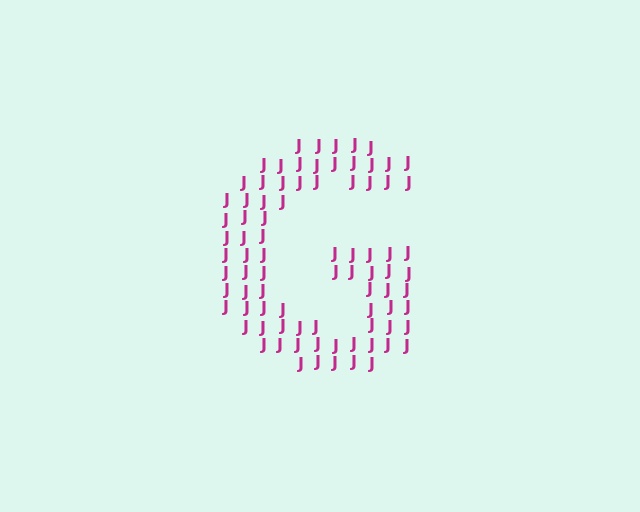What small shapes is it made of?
It is made of small letter J's.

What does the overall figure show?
The overall figure shows the letter G.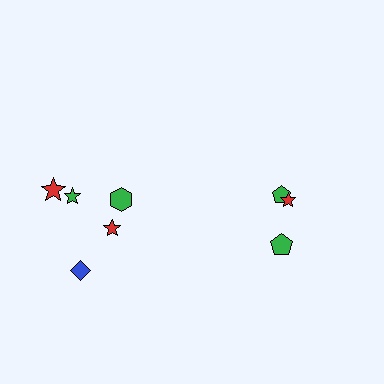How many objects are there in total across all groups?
There are 8 objects.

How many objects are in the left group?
There are 5 objects.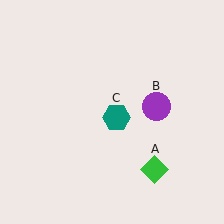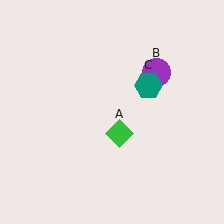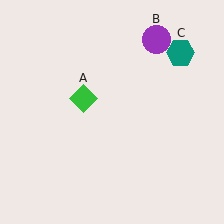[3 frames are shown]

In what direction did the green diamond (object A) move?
The green diamond (object A) moved up and to the left.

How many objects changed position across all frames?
3 objects changed position: green diamond (object A), purple circle (object B), teal hexagon (object C).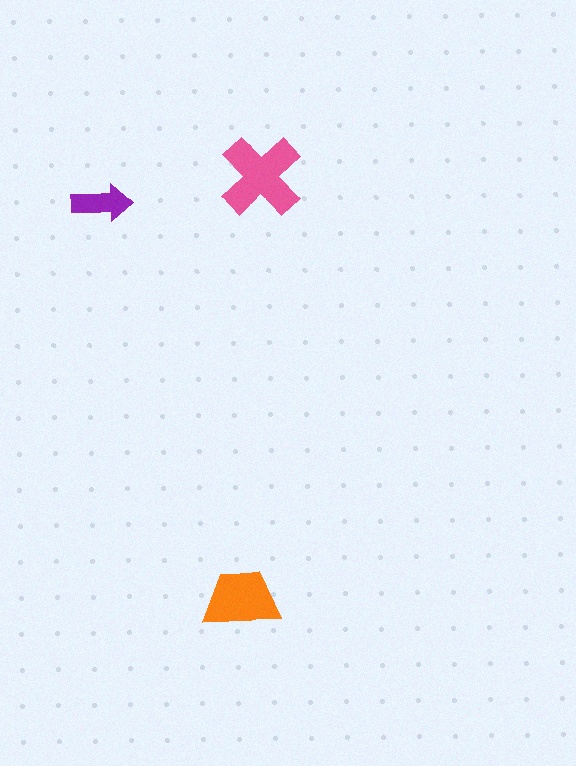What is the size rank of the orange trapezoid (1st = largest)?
2nd.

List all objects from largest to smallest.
The pink cross, the orange trapezoid, the purple arrow.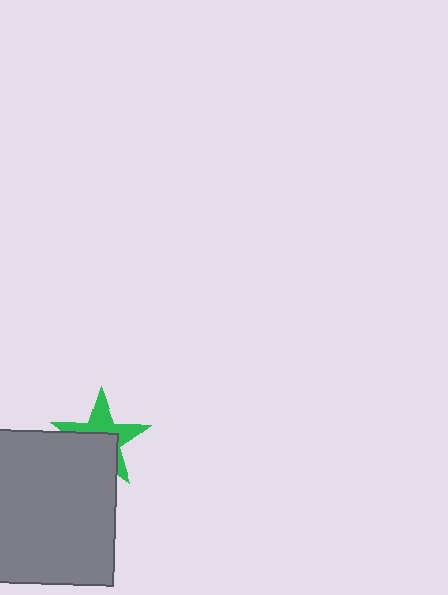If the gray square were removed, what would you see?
You would see the complete green star.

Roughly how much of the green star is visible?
About half of it is visible (roughly 48%).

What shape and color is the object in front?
The object in front is a gray square.